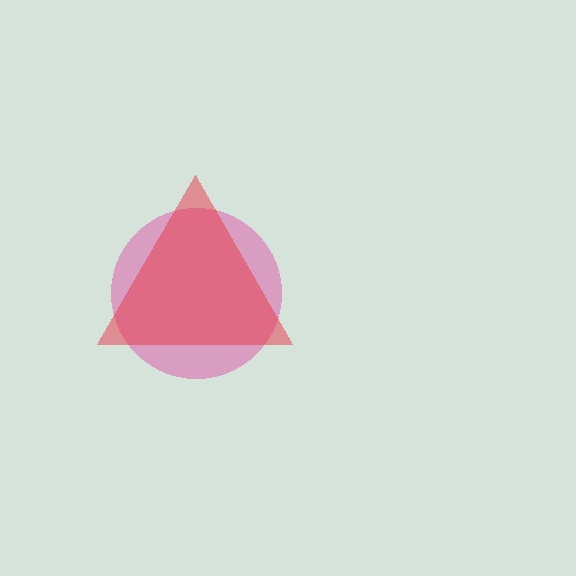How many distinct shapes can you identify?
There are 2 distinct shapes: a pink circle, a red triangle.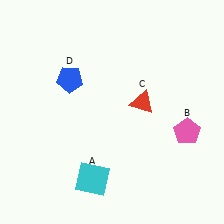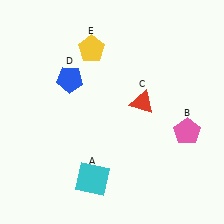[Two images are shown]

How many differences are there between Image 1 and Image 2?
There is 1 difference between the two images.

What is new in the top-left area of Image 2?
A yellow pentagon (E) was added in the top-left area of Image 2.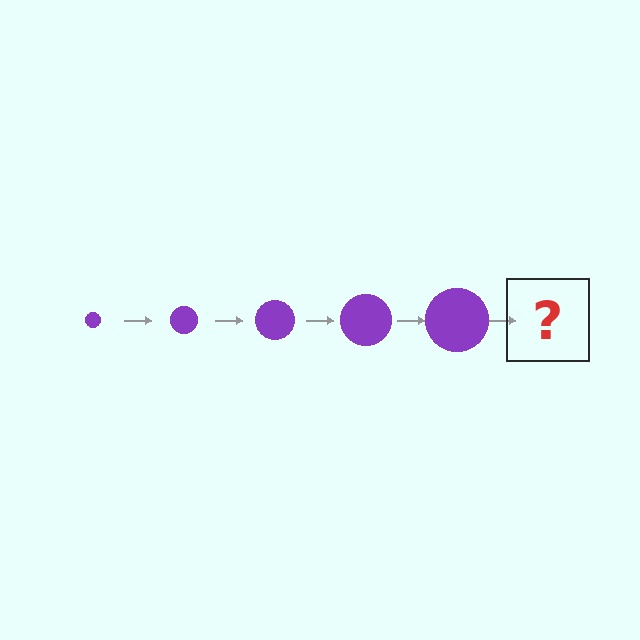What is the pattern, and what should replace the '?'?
The pattern is that the circle gets progressively larger each step. The '?' should be a purple circle, larger than the previous one.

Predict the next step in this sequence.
The next step is a purple circle, larger than the previous one.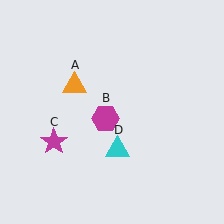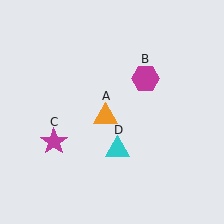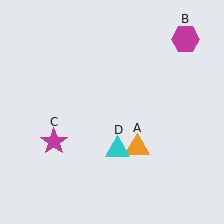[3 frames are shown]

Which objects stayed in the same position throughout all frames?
Magenta star (object C) and cyan triangle (object D) remained stationary.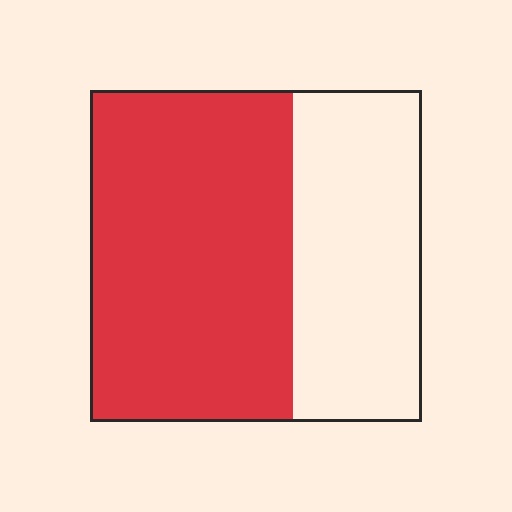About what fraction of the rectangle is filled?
About three fifths (3/5).